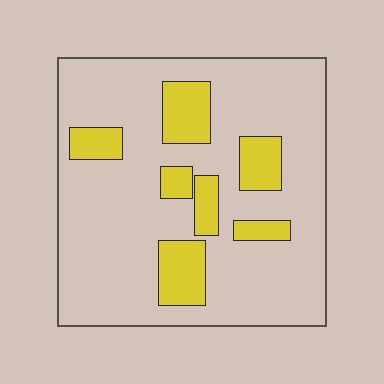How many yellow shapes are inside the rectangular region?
7.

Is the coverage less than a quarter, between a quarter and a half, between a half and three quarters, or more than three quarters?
Less than a quarter.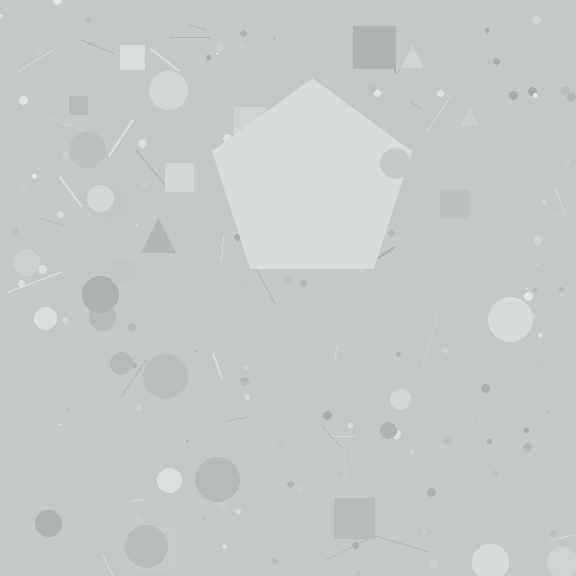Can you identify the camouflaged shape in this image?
The camouflaged shape is a pentagon.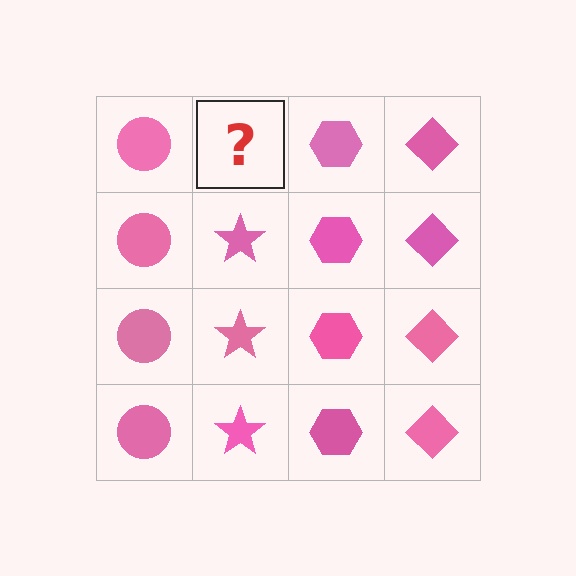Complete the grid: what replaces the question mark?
The question mark should be replaced with a pink star.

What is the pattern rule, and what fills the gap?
The rule is that each column has a consistent shape. The gap should be filled with a pink star.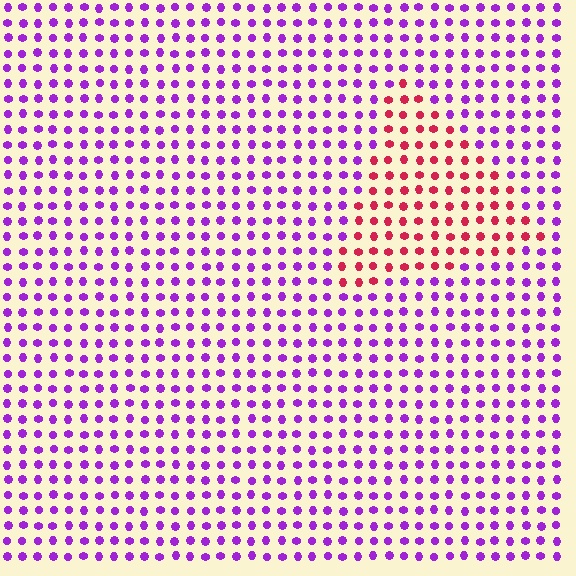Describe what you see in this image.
The image is filled with small purple elements in a uniform arrangement. A triangle-shaped region is visible where the elements are tinted to a slightly different hue, forming a subtle color boundary.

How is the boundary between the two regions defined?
The boundary is defined purely by a slight shift in hue (about 62 degrees). Spacing, size, and orientation are identical on both sides.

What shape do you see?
I see a triangle.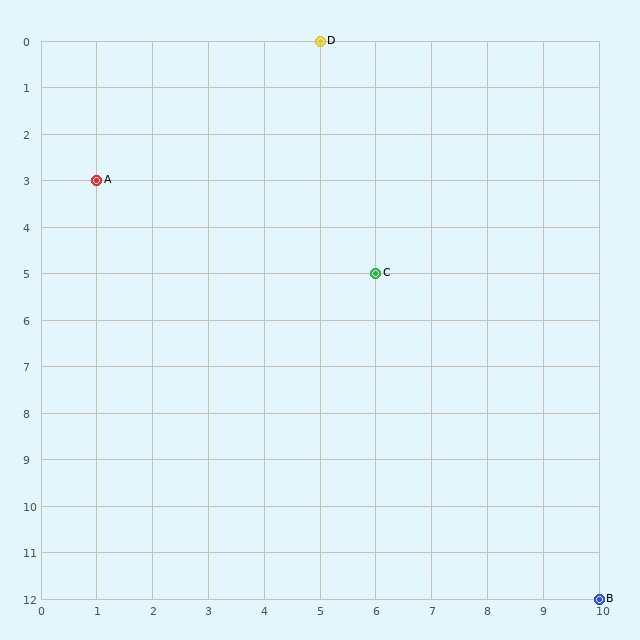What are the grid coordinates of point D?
Point D is at grid coordinates (5, 0).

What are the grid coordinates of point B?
Point B is at grid coordinates (10, 12).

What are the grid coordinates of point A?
Point A is at grid coordinates (1, 3).